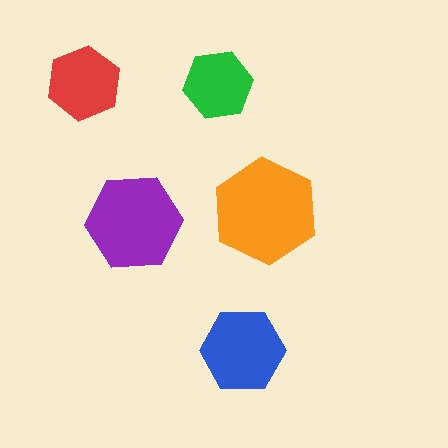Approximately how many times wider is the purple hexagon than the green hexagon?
About 1.5 times wider.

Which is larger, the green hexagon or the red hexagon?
The red one.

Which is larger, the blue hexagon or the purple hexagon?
The purple one.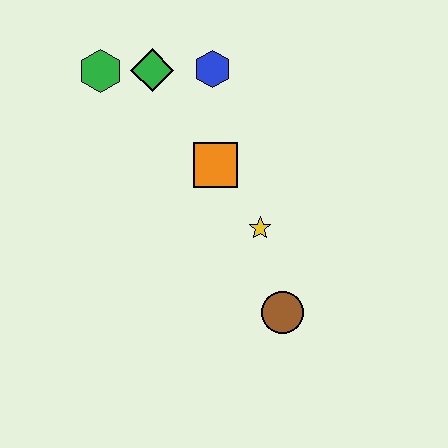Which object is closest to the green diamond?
The green hexagon is closest to the green diamond.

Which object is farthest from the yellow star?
The green hexagon is farthest from the yellow star.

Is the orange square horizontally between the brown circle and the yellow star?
No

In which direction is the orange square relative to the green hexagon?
The orange square is to the right of the green hexagon.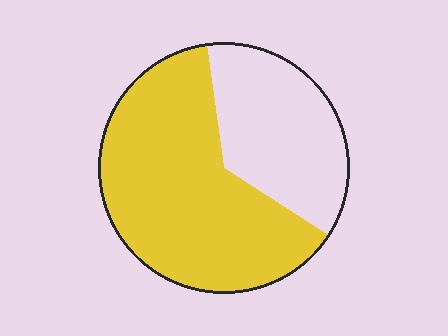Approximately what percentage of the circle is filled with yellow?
Approximately 65%.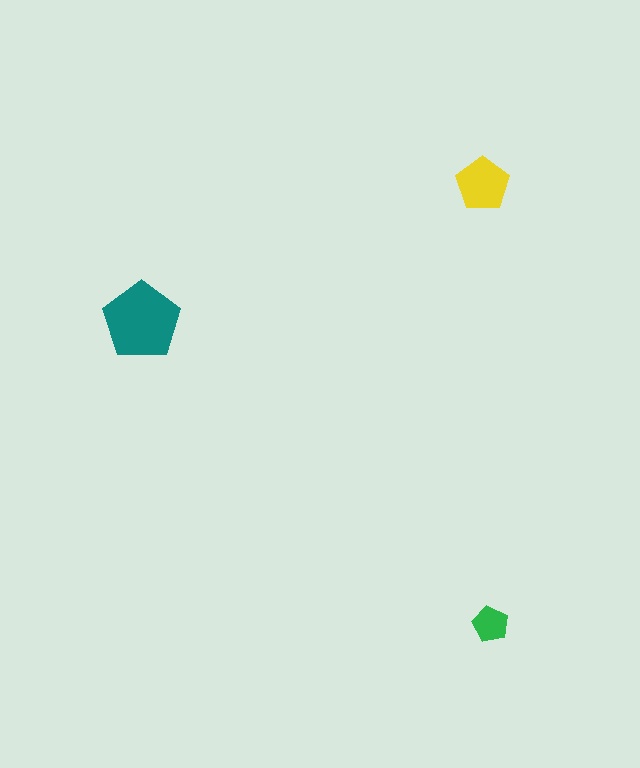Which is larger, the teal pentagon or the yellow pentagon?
The teal one.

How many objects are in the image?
There are 3 objects in the image.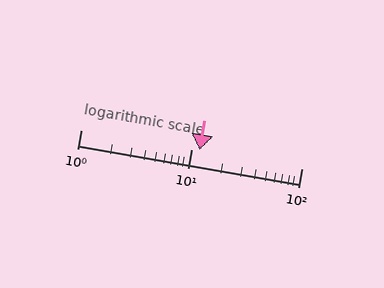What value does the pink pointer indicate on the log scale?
The pointer indicates approximately 12.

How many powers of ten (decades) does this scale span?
The scale spans 2 decades, from 1 to 100.